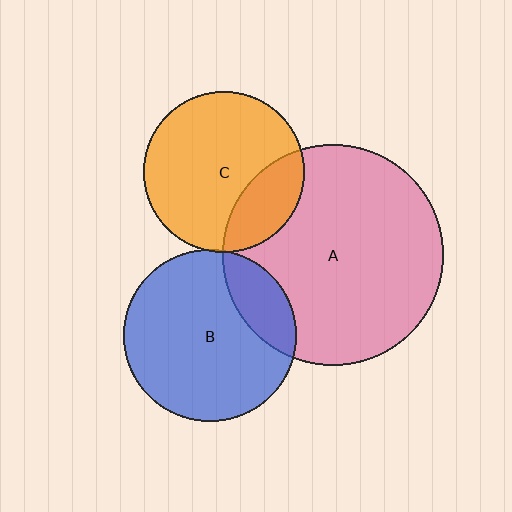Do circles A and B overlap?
Yes.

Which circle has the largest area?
Circle A (pink).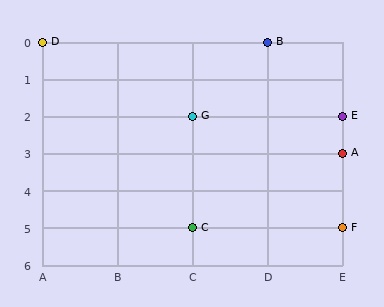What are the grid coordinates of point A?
Point A is at grid coordinates (E, 3).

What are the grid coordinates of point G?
Point G is at grid coordinates (C, 2).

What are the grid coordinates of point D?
Point D is at grid coordinates (A, 0).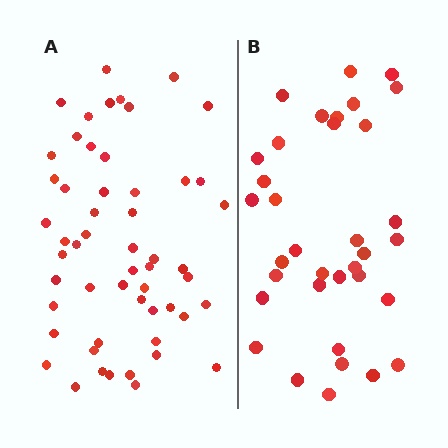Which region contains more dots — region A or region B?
Region A (the left region) has more dots.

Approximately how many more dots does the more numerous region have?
Region A has approximately 20 more dots than region B.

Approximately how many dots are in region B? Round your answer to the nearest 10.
About 40 dots. (The exact count is 35, which rounds to 40.)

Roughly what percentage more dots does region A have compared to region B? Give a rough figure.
About 55% more.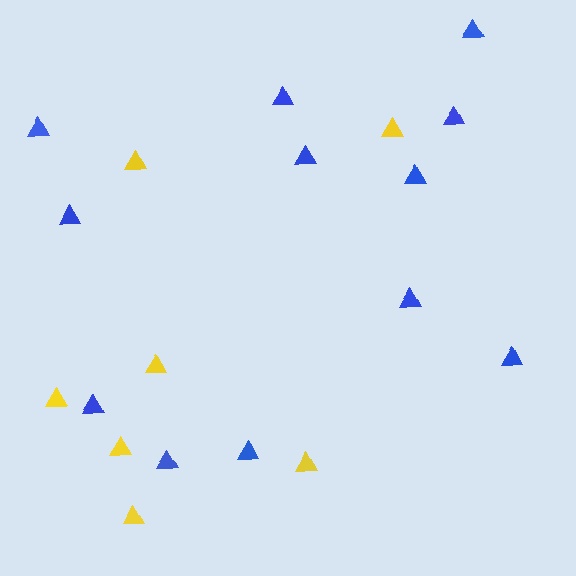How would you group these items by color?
There are 2 groups: one group of yellow triangles (7) and one group of blue triangles (12).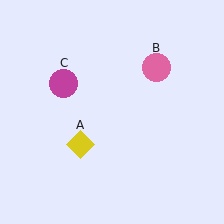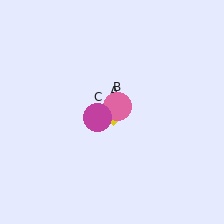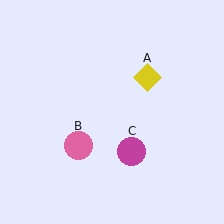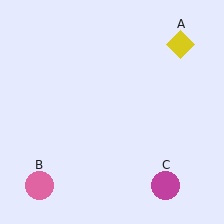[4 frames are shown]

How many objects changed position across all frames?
3 objects changed position: yellow diamond (object A), pink circle (object B), magenta circle (object C).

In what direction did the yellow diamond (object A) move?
The yellow diamond (object A) moved up and to the right.